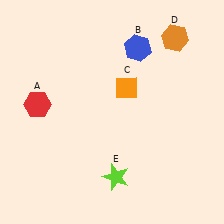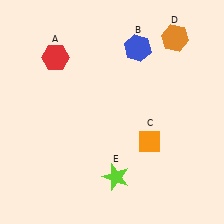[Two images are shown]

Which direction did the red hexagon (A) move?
The red hexagon (A) moved up.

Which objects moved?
The objects that moved are: the red hexagon (A), the orange diamond (C).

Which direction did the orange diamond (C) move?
The orange diamond (C) moved down.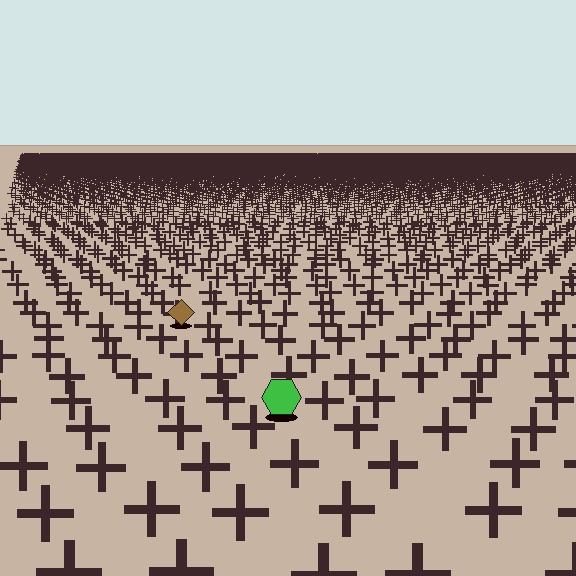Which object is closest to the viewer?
The green hexagon is closest. The texture marks near it are larger and more spread out.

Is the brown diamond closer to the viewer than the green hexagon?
No. The green hexagon is closer — you can tell from the texture gradient: the ground texture is coarser near it.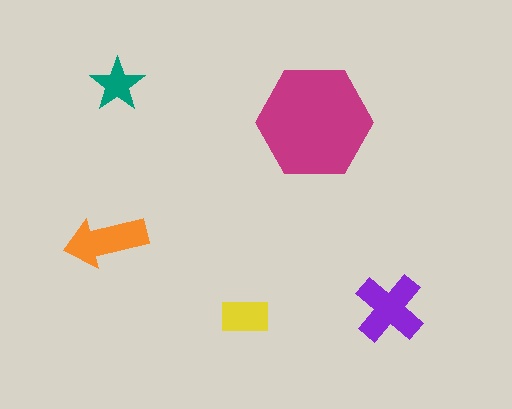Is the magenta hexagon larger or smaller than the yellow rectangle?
Larger.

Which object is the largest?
The magenta hexagon.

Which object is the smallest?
The teal star.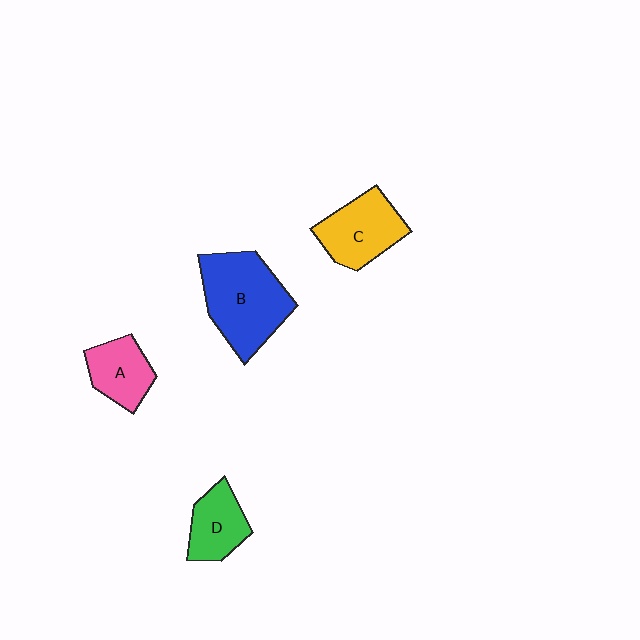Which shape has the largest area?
Shape B (blue).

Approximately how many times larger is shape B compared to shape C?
Approximately 1.4 times.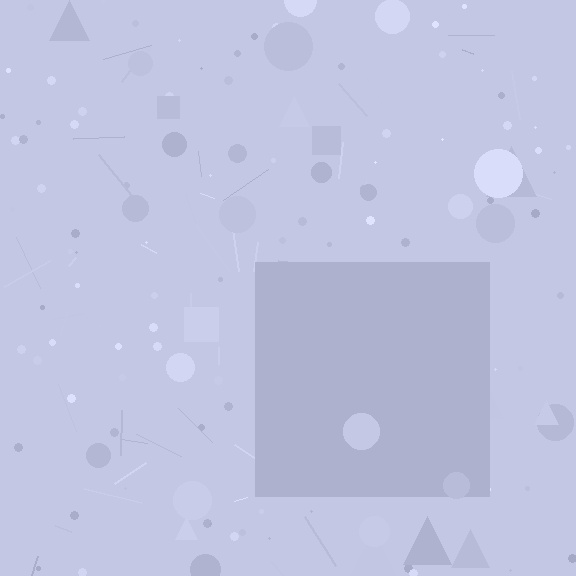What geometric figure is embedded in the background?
A square is embedded in the background.